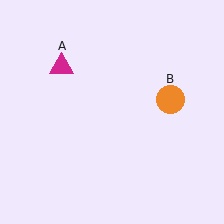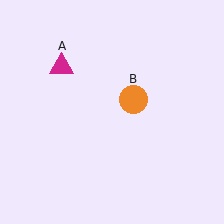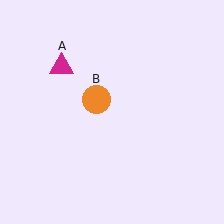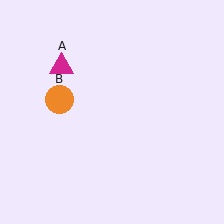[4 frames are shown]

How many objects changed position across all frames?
1 object changed position: orange circle (object B).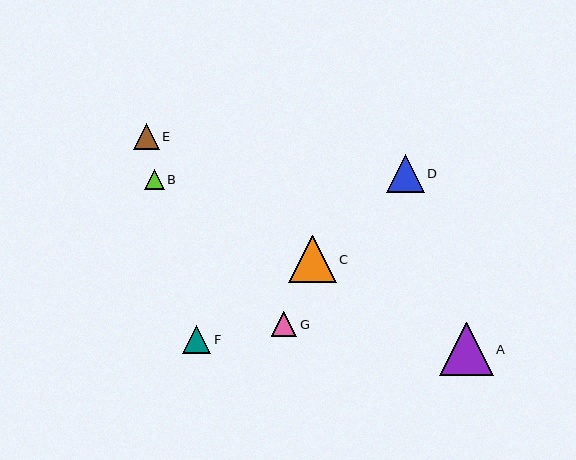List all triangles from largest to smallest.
From largest to smallest: A, C, D, F, E, G, B.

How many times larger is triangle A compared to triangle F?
Triangle A is approximately 1.9 times the size of triangle F.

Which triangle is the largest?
Triangle A is the largest with a size of approximately 54 pixels.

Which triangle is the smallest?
Triangle B is the smallest with a size of approximately 20 pixels.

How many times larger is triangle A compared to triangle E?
Triangle A is approximately 2.1 times the size of triangle E.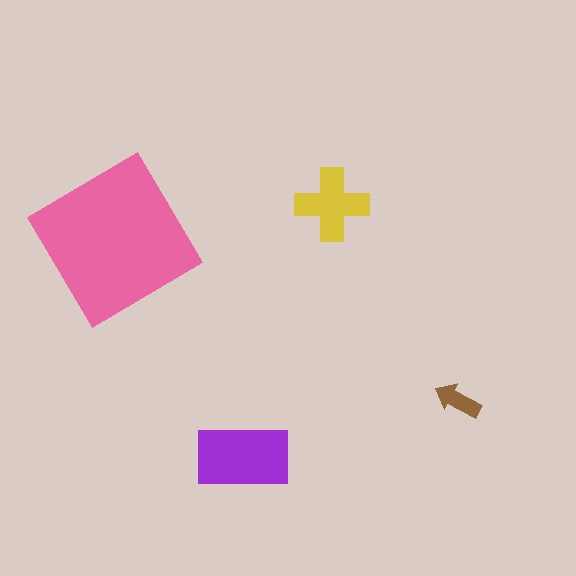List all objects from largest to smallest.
The pink diamond, the purple rectangle, the yellow cross, the brown arrow.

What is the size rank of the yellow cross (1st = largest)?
3rd.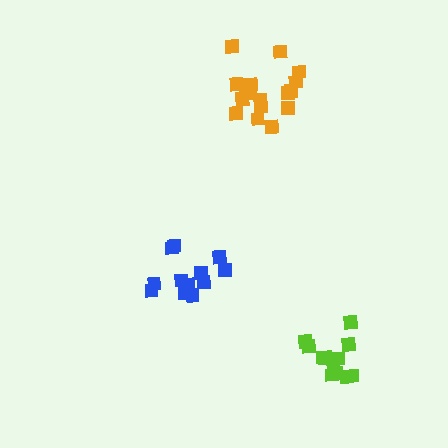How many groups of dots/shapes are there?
There are 3 groups.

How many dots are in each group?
Group 1: 17 dots, Group 2: 13 dots, Group 3: 13 dots (43 total).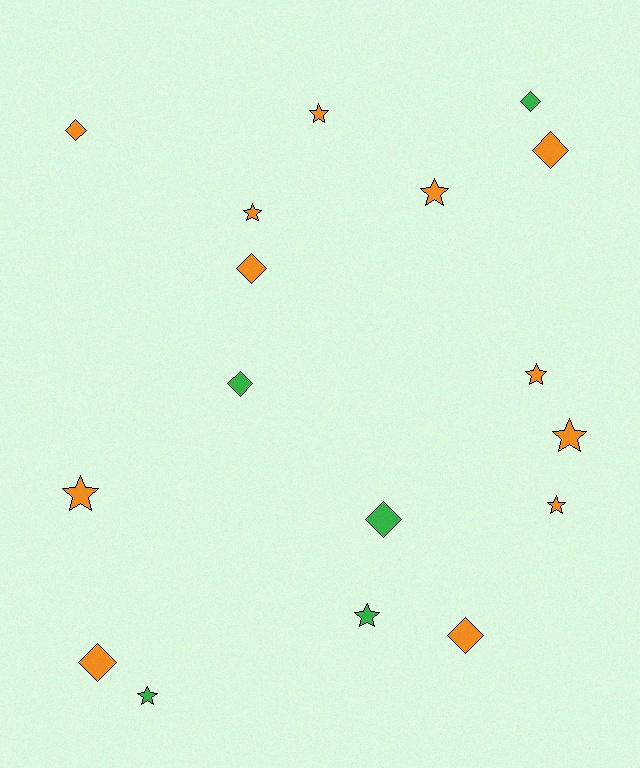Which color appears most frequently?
Orange, with 12 objects.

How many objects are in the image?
There are 17 objects.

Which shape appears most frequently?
Star, with 9 objects.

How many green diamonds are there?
There are 3 green diamonds.